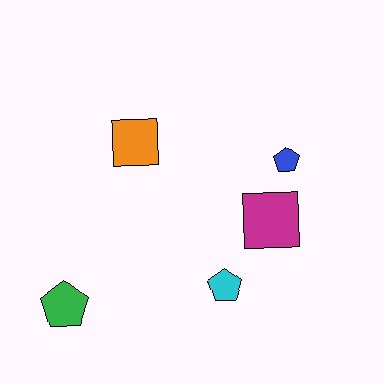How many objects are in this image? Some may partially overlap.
There are 5 objects.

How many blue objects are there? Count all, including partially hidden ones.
There is 1 blue object.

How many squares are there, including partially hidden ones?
There are 2 squares.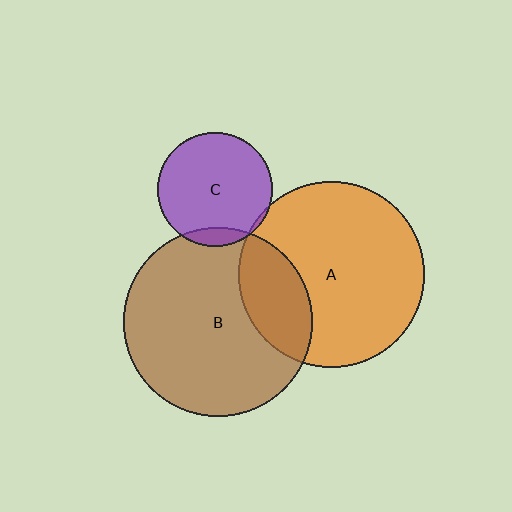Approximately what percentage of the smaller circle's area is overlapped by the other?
Approximately 5%.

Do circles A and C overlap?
Yes.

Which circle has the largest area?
Circle B (brown).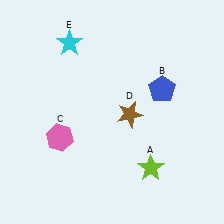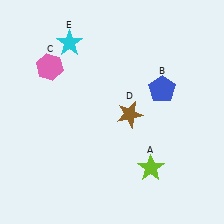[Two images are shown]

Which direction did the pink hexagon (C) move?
The pink hexagon (C) moved up.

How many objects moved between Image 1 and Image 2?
1 object moved between the two images.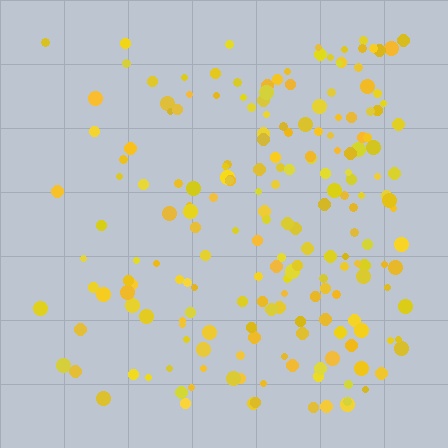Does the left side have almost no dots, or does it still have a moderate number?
Still a moderate number, just noticeably fewer than the right.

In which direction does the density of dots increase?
From left to right, with the right side densest.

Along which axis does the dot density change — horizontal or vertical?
Horizontal.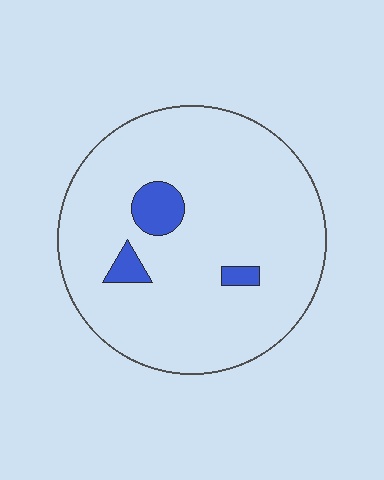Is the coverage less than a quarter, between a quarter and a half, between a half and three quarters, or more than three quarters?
Less than a quarter.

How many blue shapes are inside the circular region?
3.